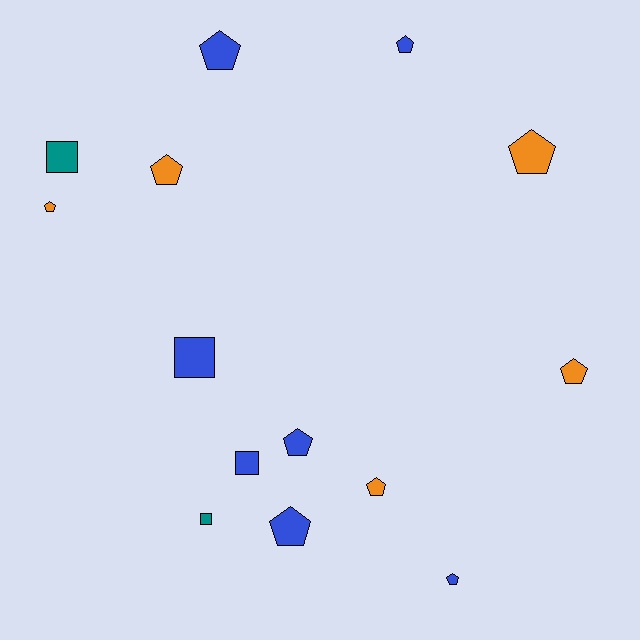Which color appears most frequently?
Blue, with 7 objects.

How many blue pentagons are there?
There are 5 blue pentagons.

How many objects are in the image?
There are 14 objects.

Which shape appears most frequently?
Pentagon, with 10 objects.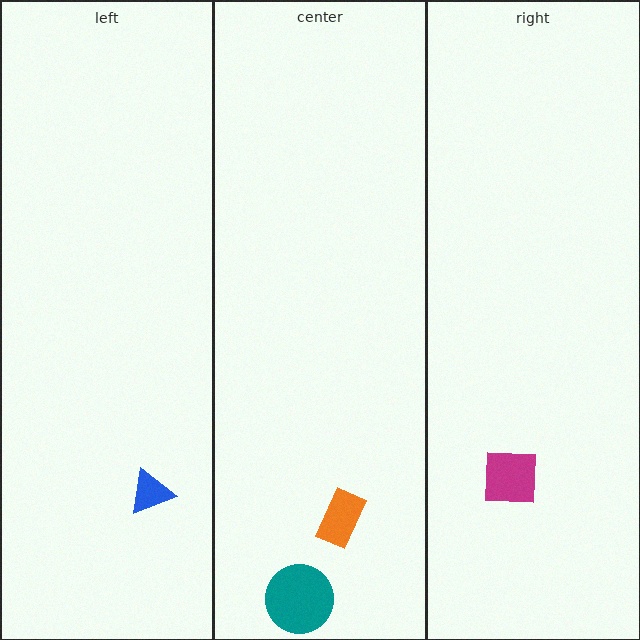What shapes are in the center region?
The orange rectangle, the teal circle.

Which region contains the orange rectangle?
The center region.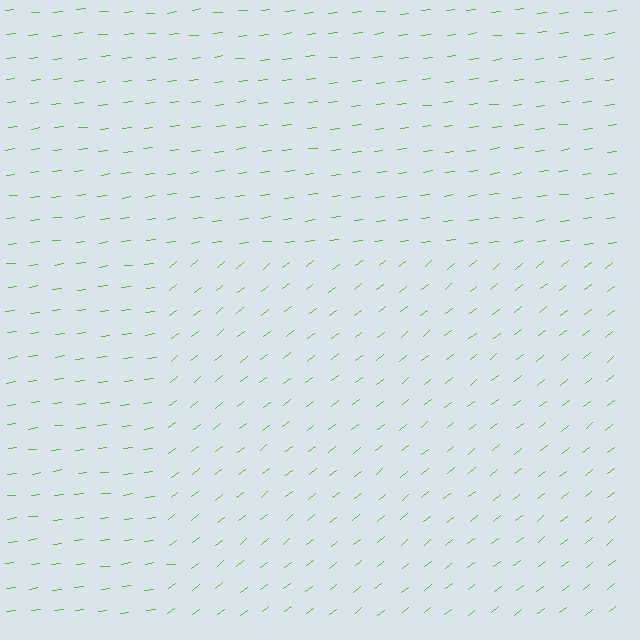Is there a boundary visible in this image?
Yes, there is a texture boundary formed by a change in line orientation.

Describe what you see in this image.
The image is filled with small lime line segments. A rectangle region in the image has lines oriented differently from the surrounding lines, creating a visible texture boundary.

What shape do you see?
I see a rectangle.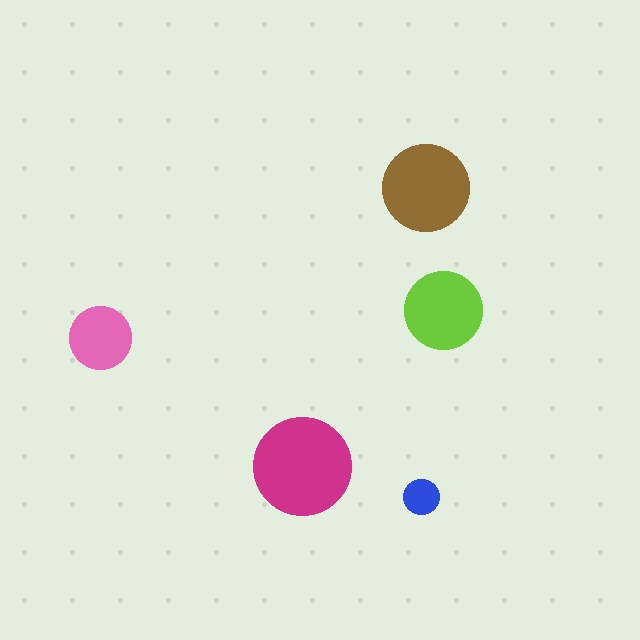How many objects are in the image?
There are 5 objects in the image.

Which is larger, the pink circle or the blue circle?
The pink one.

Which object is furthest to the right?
The lime circle is rightmost.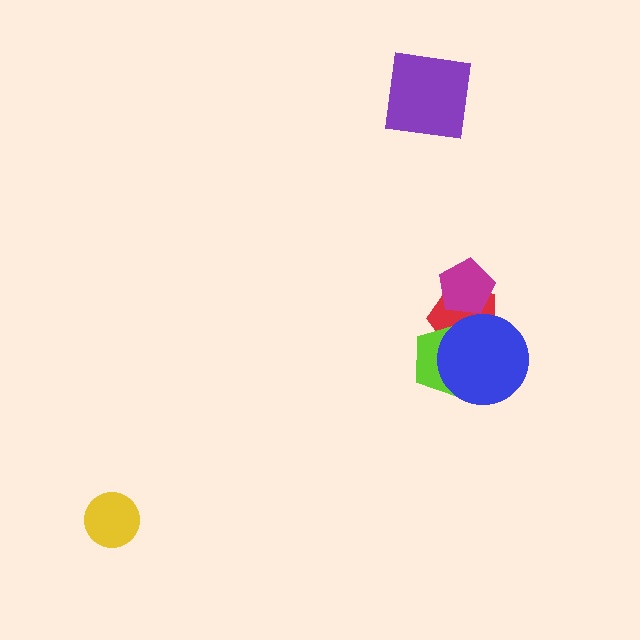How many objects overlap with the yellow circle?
0 objects overlap with the yellow circle.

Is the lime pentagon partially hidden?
Yes, it is partially covered by another shape.